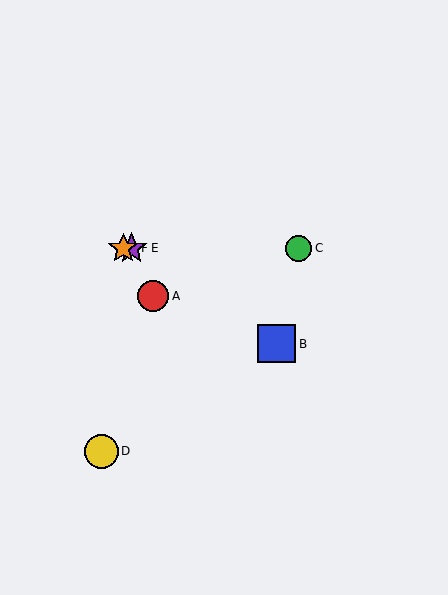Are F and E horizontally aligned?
Yes, both are at y≈248.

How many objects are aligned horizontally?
3 objects (C, E, F) are aligned horizontally.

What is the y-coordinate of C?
Object C is at y≈248.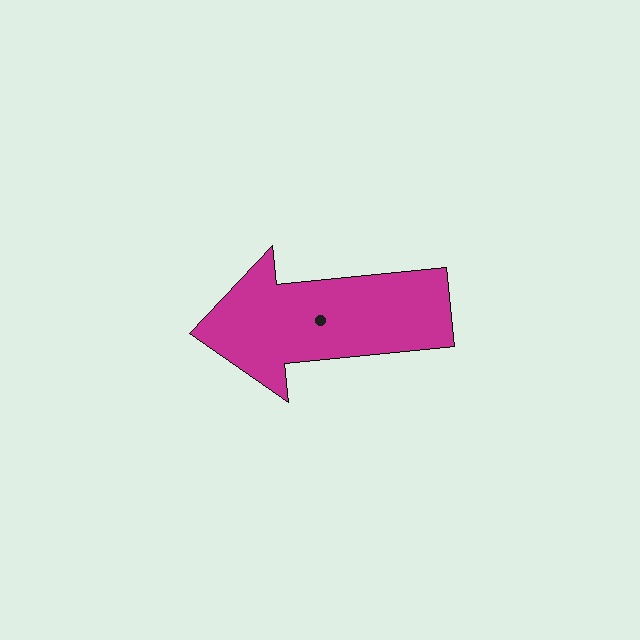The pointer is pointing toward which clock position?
Roughly 9 o'clock.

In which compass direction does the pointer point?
West.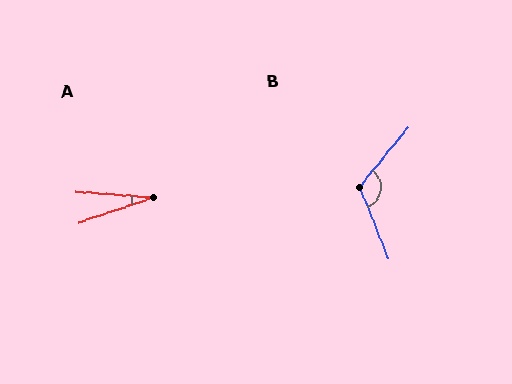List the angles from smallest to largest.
A (23°), B (119°).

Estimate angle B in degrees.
Approximately 119 degrees.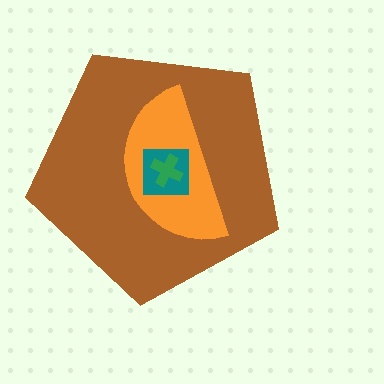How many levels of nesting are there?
4.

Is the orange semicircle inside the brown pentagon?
Yes.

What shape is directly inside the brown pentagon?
The orange semicircle.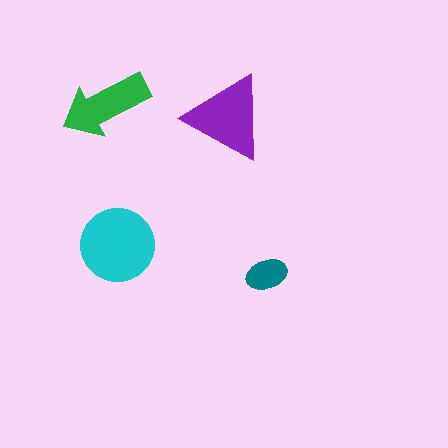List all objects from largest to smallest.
The cyan circle, the purple triangle, the green arrow, the teal ellipse.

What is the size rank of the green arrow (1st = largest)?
3rd.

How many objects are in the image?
There are 4 objects in the image.